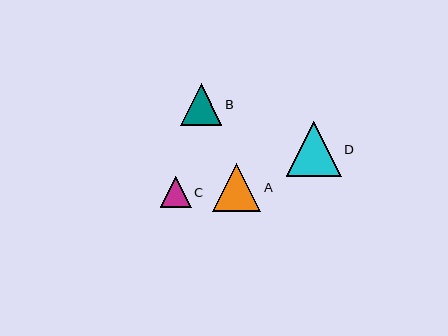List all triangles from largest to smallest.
From largest to smallest: D, A, B, C.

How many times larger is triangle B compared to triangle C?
Triangle B is approximately 1.3 times the size of triangle C.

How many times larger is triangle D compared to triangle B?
Triangle D is approximately 1.3 times the size of triangle B.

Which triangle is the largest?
Triangle D is the largest with a size of approximately 54 pixels.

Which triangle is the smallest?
Triangle C is the smallest with a size of approximately 31 pixels.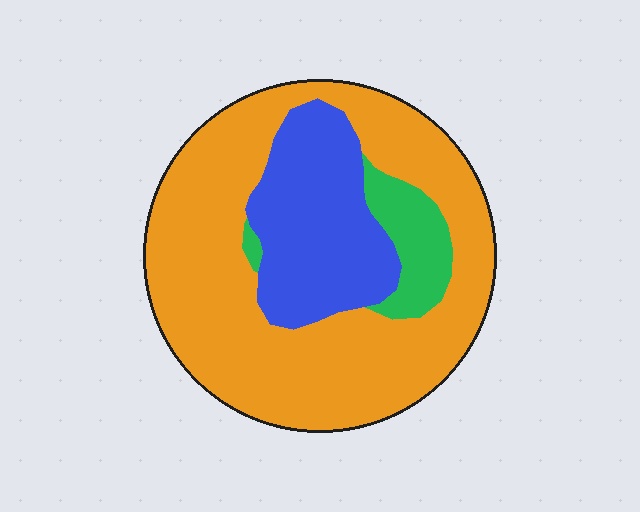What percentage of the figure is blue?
Blue covers about 25% of the figure.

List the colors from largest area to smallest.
From largest to smallest: orange, blue, green.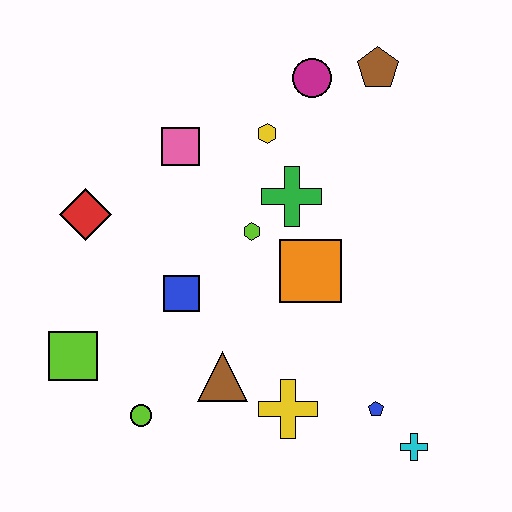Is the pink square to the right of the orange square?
No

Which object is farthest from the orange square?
The lime square is farthest from the orange square.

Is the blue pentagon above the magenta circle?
No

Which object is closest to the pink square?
The yellow hexagon is closest to the pink square.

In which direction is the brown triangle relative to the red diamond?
The brown triangle is below the red diamond.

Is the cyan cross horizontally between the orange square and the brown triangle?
No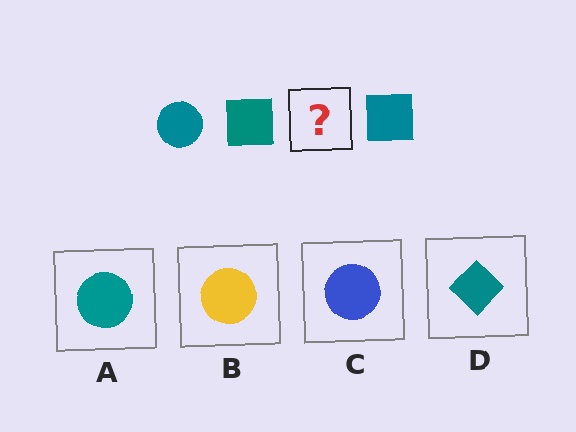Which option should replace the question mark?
Option A.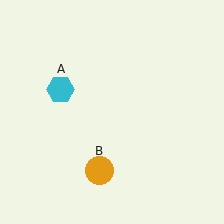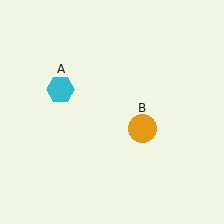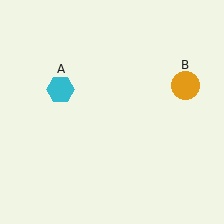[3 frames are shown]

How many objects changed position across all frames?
1 object changed position: orange circle (object B).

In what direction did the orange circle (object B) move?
The orange circle (object B) moved up and to the right.